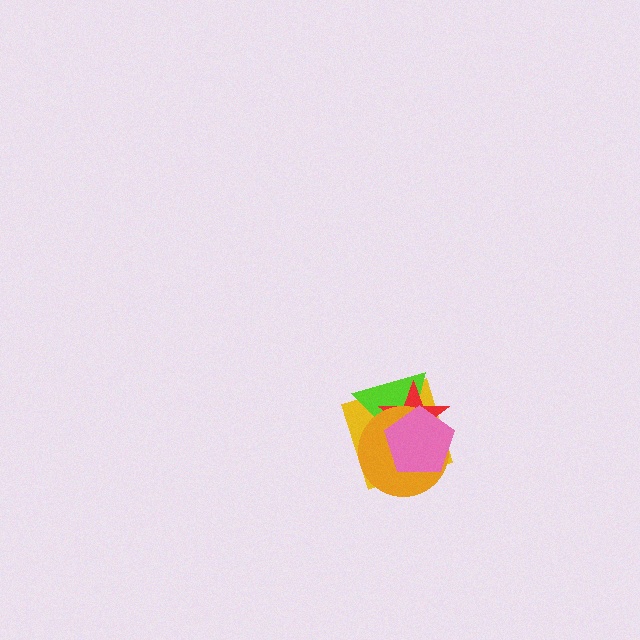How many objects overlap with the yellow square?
4 objects overlap with the yellow square.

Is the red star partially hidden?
Yes, it is partially covered by another shape.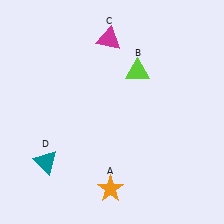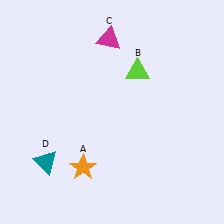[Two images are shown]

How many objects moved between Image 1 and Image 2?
1 object moved between the two images.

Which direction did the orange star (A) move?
The orange star (A) moved left.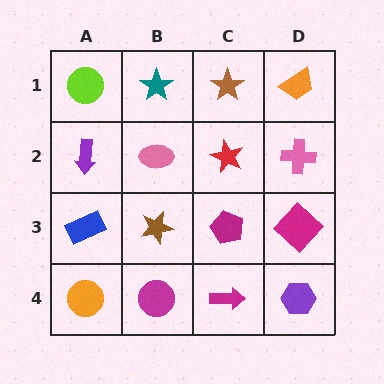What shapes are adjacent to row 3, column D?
A pink cross (row 2, column D), a purple hexagon (row 4, column D), a magenta pentagon (row 3, column C).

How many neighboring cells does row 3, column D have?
3.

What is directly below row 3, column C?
A magenta arrow.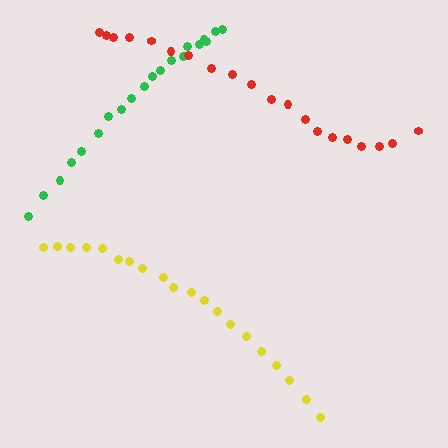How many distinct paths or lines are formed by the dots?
There are 3 distinct paths.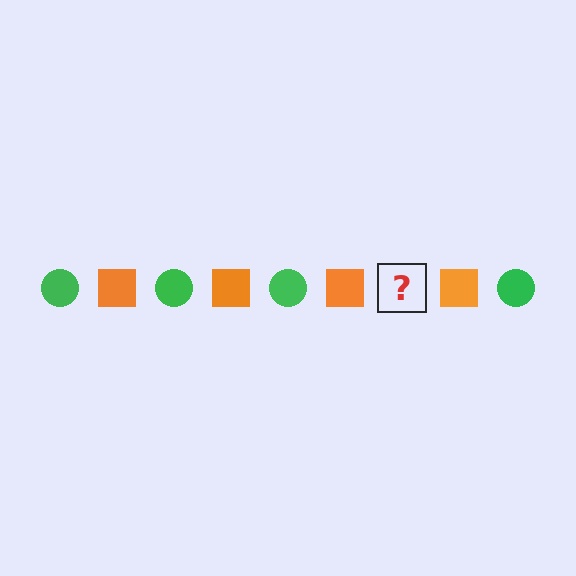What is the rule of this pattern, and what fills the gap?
The rule is that the pattern alternates between green circle and orange square. The gap should be filled with a green circle.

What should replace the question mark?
The question mark should be replaced with a green circle.